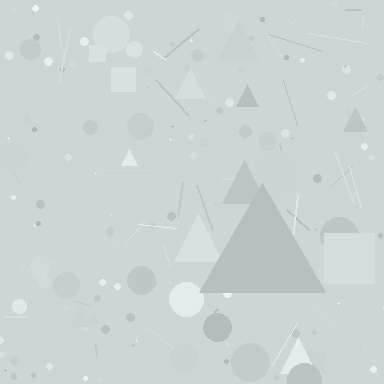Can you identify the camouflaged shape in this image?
The camouflaged shape is a triangle.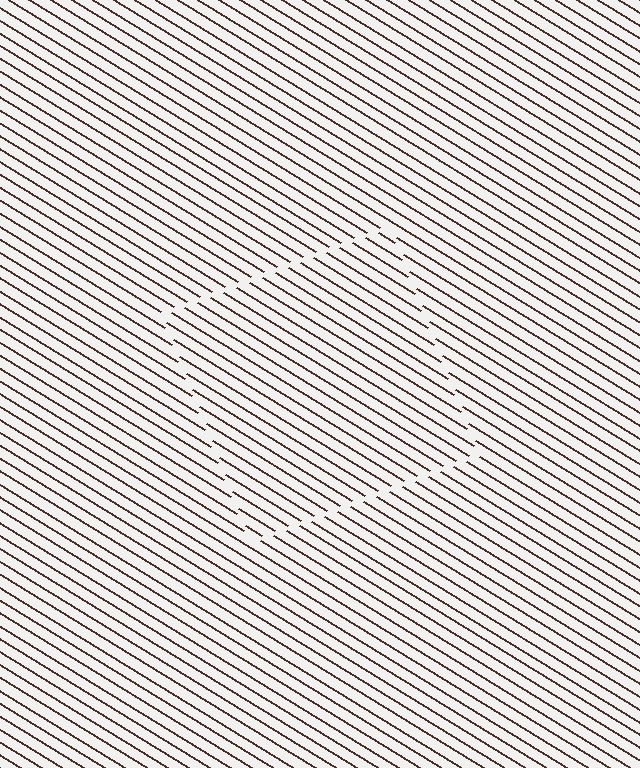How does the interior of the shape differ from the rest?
The interior of the shape contains the same grating, shifted by half a period — the contour is defined by the phase discontinuity where line-ends from the inner and outer gratings abut.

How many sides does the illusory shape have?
4 sides — the line-ends trace a square.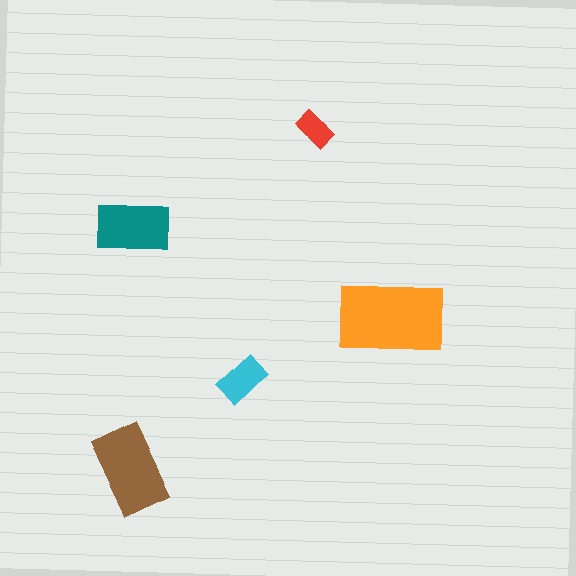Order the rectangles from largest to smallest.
the orange one, the brown one, the teal one, the cyan one, the red one.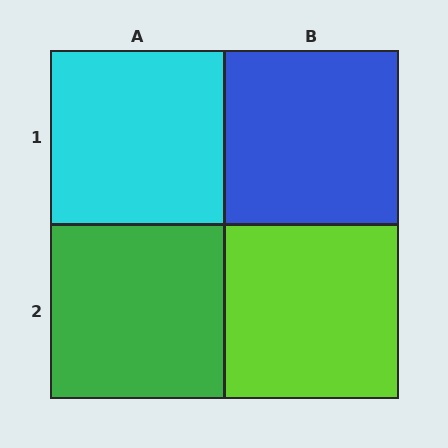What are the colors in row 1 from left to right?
Cyan, blue.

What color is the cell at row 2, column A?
Green.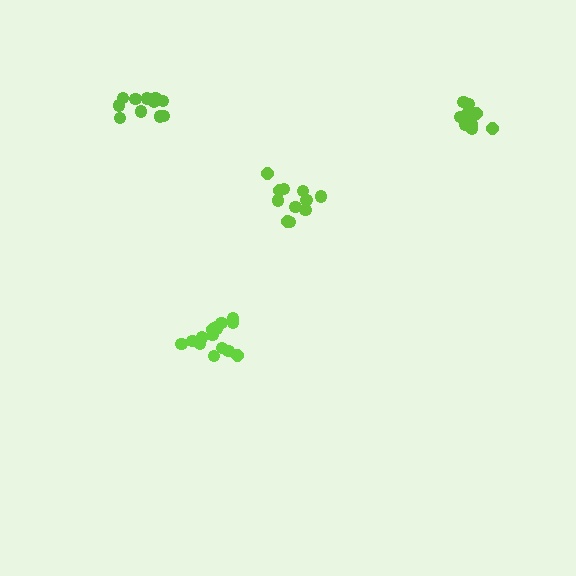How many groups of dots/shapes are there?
There are 4 groups.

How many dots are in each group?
Group 1: 11 dots, Group 2: 11 dots, Group 3: 15 dots, Group 4: 13 dots (50 total).